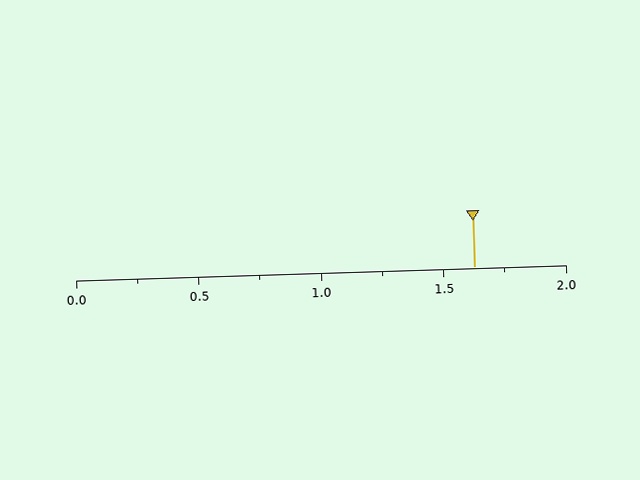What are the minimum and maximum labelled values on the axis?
The axis runs from 0.0 to 2.0.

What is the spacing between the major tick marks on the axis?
The major ticks are spaced 0.5 apart.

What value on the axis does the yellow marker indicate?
The marker indicates approximately 1.62.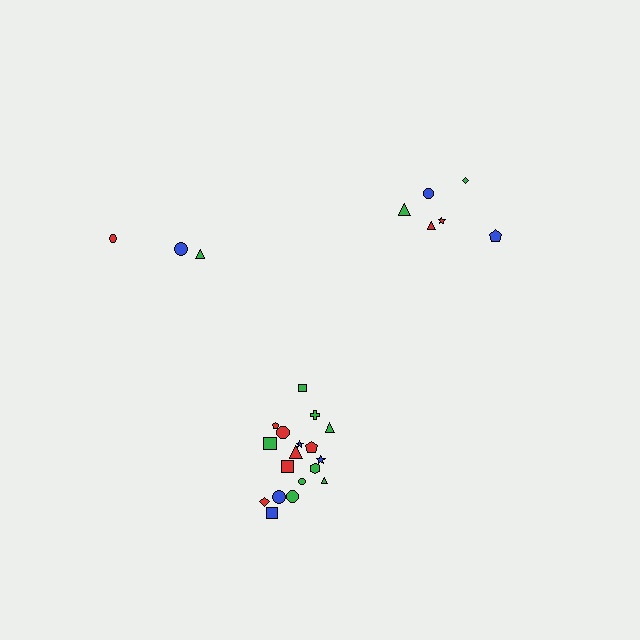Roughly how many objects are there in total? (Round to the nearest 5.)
Roughly 25 objects in total.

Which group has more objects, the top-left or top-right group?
The top-right group.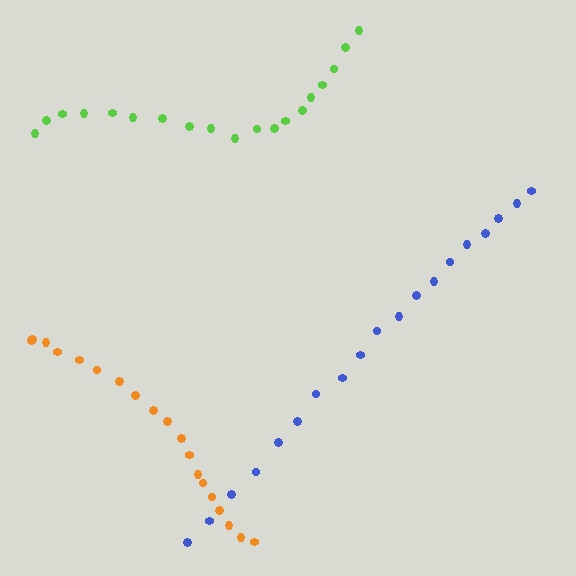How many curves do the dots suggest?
There are 3 distinct paths.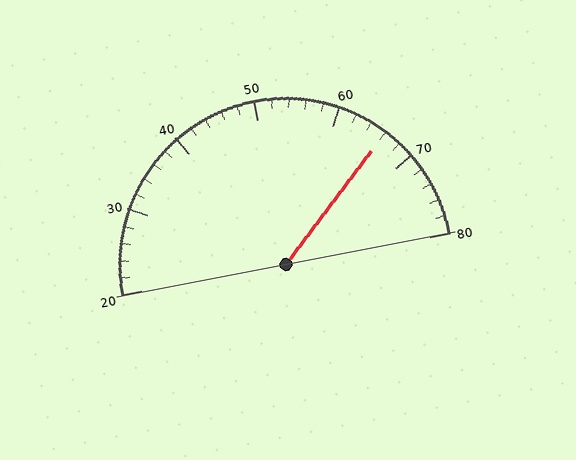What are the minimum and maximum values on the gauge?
The gauge ranges from 20 to 80.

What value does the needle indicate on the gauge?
The needle indicates approximately 66.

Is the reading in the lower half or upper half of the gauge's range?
The reading is in the upper half of the range (20 to 80).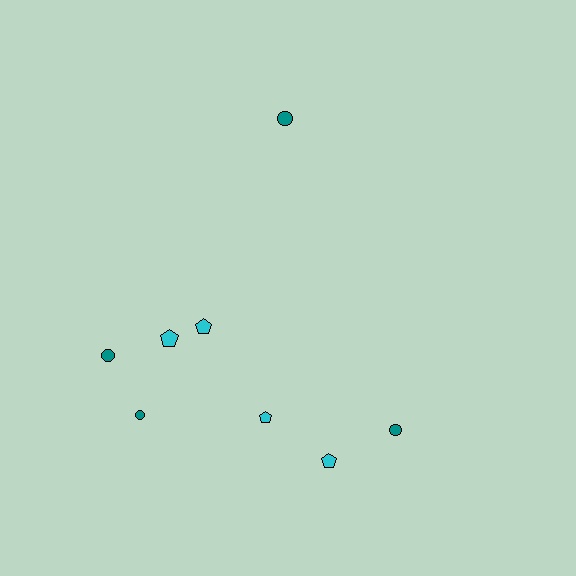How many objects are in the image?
There are 8 objects.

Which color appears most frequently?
Teal, with 4 objects.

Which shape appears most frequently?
Pentagon, with 4 objects.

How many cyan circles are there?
There are no cyan circles.